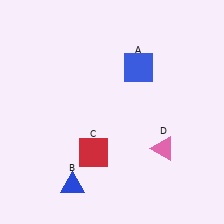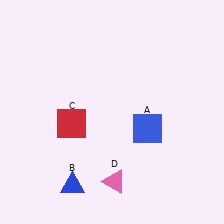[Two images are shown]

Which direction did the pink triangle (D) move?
The pink triangle (D) moved left.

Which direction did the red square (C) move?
The red square (C) moved up.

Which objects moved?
The objects that moved are: the blue square (A), the red square (C), the pink triangle (D).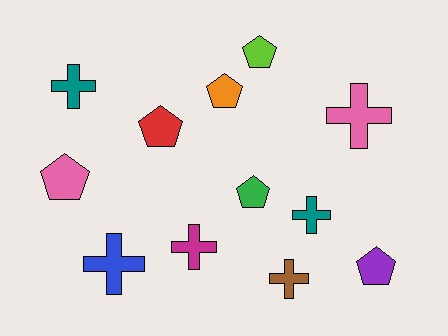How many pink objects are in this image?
There are 2 pink objects.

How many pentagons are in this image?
There are 6 pentagons.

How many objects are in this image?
There are 12 objects.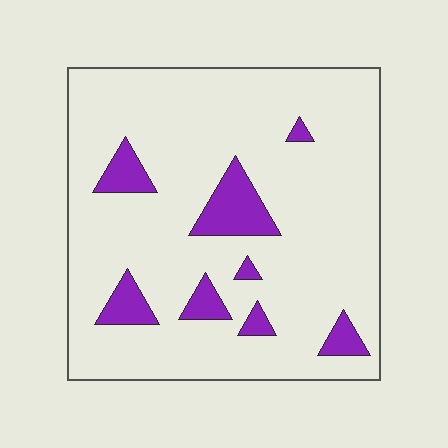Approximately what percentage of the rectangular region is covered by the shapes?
Approximately 10%.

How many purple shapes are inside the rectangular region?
8.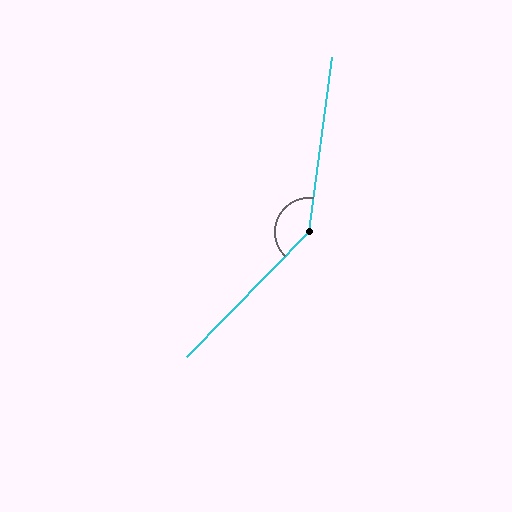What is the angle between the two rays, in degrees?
Approximately 143 degrees.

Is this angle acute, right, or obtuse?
It is obtuse.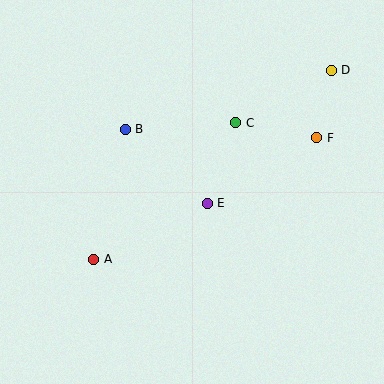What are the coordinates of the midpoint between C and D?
The midpoint between C and D is at (284, 97).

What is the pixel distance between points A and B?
The distance between A and B is 134 pixels.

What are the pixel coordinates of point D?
Point D is at (331, 70).